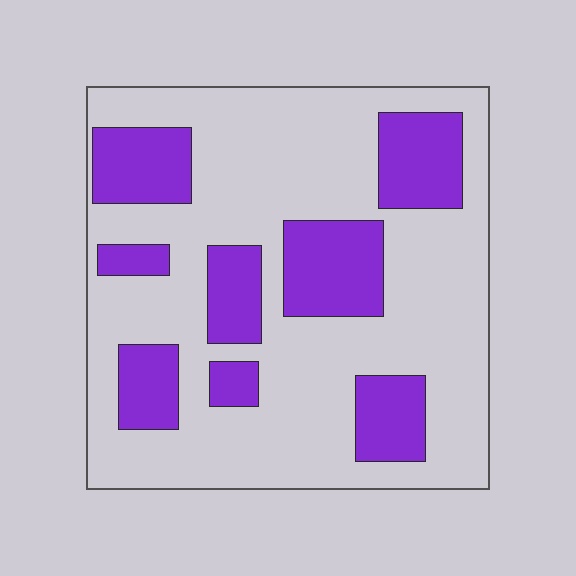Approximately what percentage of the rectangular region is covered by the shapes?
Approximately 30%.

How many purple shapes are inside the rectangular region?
8.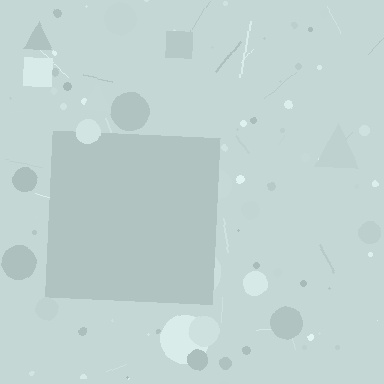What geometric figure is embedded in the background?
A square is embedded in the background.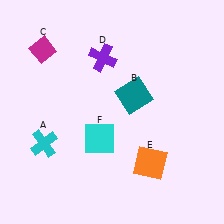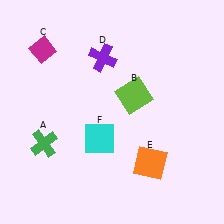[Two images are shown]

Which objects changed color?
A changed from cyan to green. B changed from teal to lime.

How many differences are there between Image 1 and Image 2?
There are 2 differences between the two images.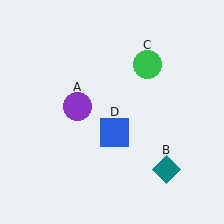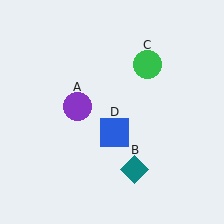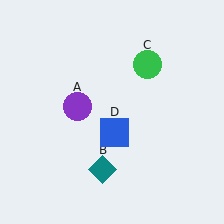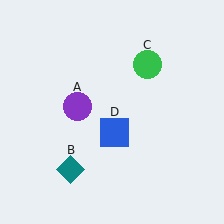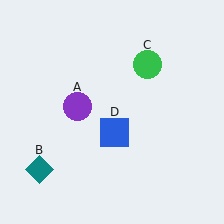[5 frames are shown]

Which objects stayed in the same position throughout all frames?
Purple circle (object A) and green circle (object C) and blue square (object D) remained stationary.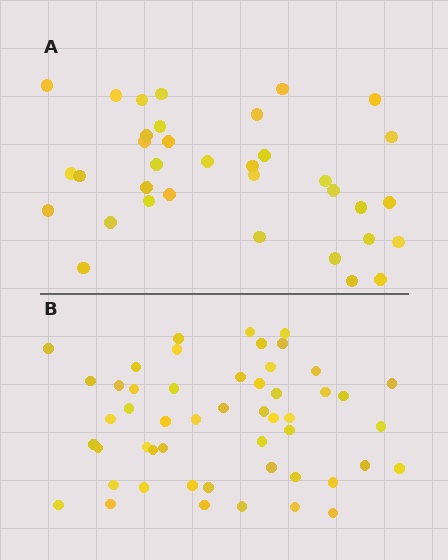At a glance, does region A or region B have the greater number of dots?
Region B (the bottom region) has more dots.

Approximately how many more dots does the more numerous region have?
Region B has approximately 15 more dots than region A.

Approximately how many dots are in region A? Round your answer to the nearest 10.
About 40 dots. (The exact count is 35, which rounds to 40.)